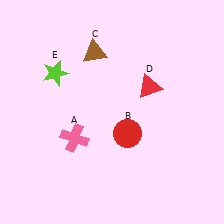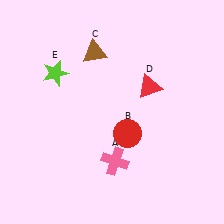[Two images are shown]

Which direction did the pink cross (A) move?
The pink cross (A) moved right.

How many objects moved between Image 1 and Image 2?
1 object moved between the two images.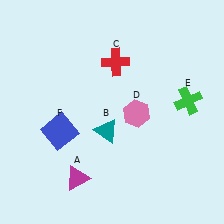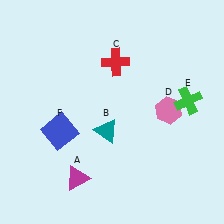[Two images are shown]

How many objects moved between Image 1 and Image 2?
1 object moved between the two images.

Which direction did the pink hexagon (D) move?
The pink hexagon (D) moved right.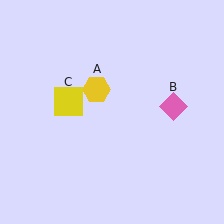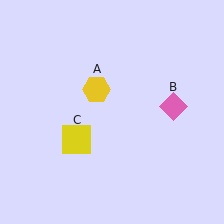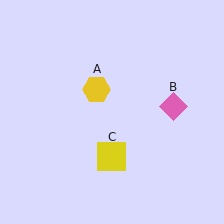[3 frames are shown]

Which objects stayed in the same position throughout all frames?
Yellow hexagon (object A) and pink diamond (object B) remained stationary.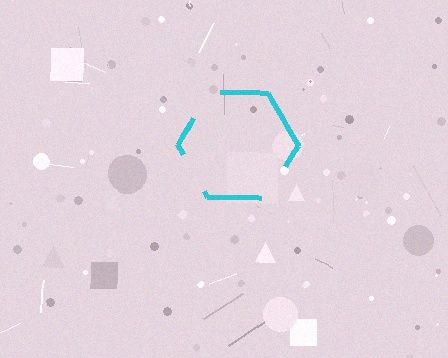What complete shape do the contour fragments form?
The contour fragments form a hexagon.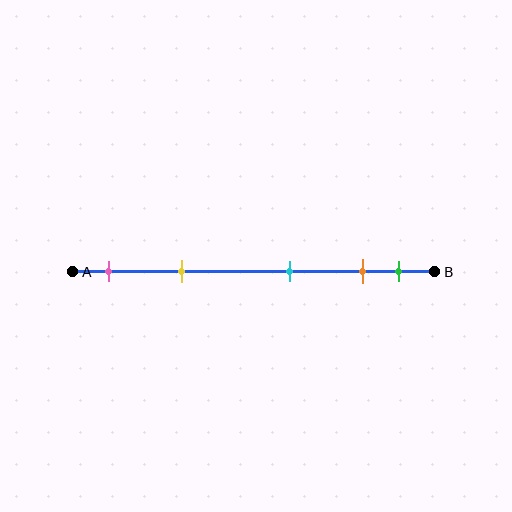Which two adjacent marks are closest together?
The orange and green marks are the closest adjacent pair.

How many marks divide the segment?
There are 5 marks dividing the segment.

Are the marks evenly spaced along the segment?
No, the marks are not evenly spaced.